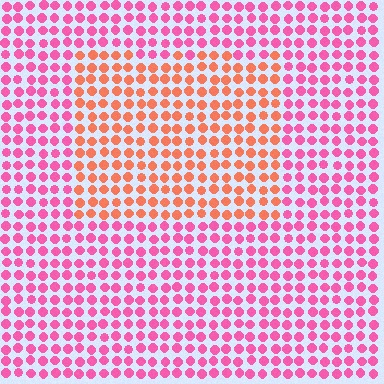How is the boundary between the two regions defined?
The boundary is defined purely by a slight shift in hue (about 44 degrees). Spacing, size, and orientation are identical on both sides.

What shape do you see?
I see a rectangle.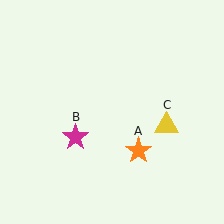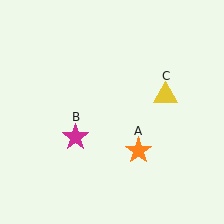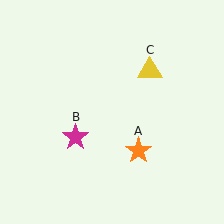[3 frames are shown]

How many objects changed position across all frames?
1 object changed position: yellow triangle (object C).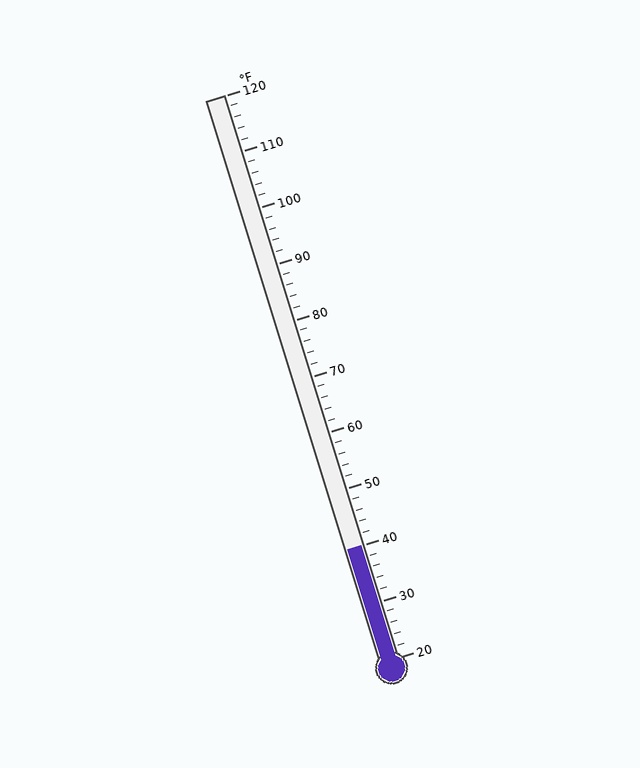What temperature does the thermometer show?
The thermometer shows approximately 40°F.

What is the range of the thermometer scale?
The thermometer scale ranges from 20°F to 120°F.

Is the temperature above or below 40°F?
The temperature is at 40°F.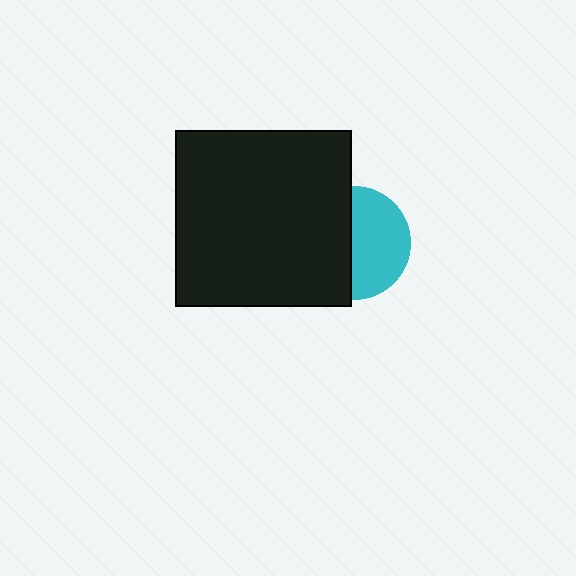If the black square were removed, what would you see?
You would see the complete cyan circle.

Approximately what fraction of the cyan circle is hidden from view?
Roughly 47% of the cyan circle is hidden behind the black square.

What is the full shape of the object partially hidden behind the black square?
The partially hidden object is a cyan circle.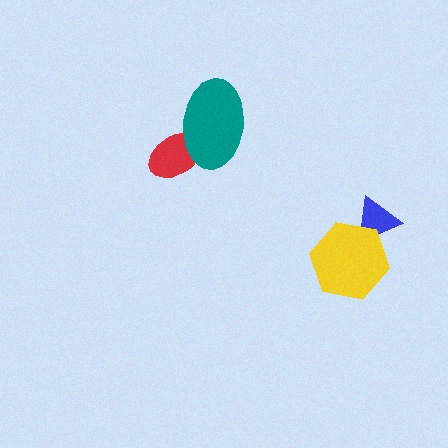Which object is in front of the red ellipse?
The teal ellipse is in front of the red ellipse.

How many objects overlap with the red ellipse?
1 object overlaps with the red ellipse.